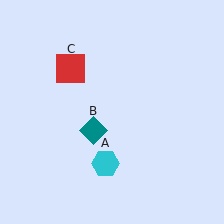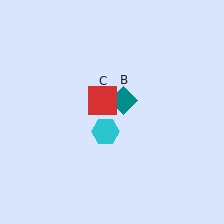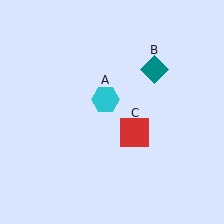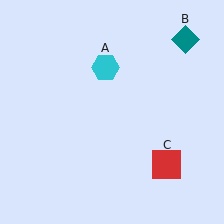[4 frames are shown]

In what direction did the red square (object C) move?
The red square (object C) moved down and to the right.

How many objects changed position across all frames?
3 objects changed position: cyan hexagon (object A), teal diamond (object B), red square (object C).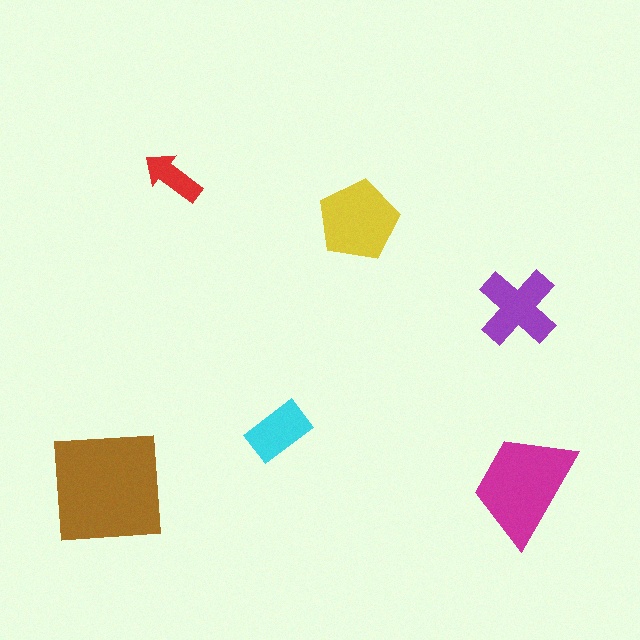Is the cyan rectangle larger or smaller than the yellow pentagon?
Smaller.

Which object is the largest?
The brown square.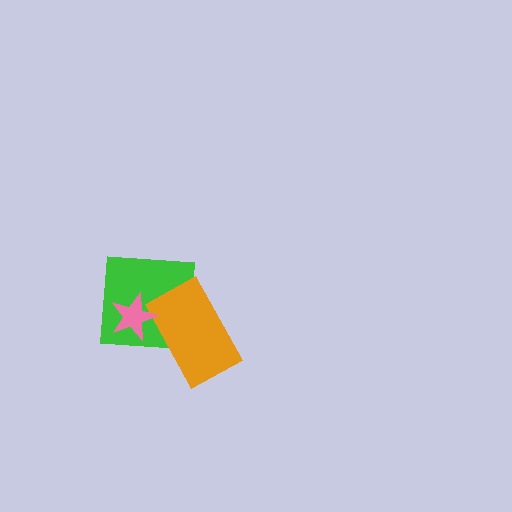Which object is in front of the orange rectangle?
The pink star is in front of the orange rectangle.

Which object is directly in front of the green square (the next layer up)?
The orange rectangle is directly in front of the green square.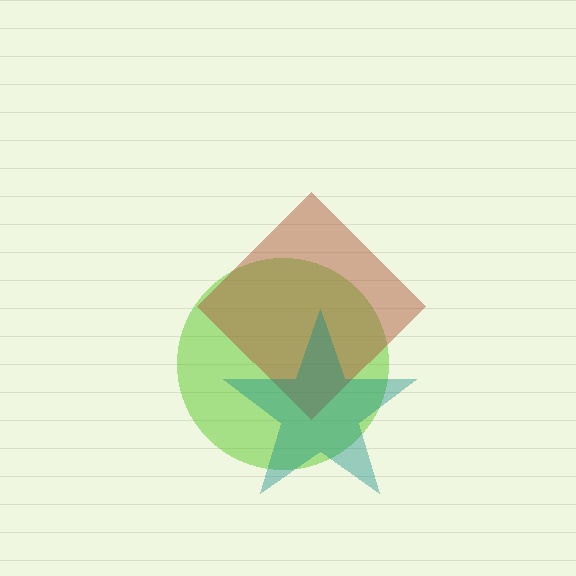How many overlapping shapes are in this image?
There are 3 overlapping shapes in the image.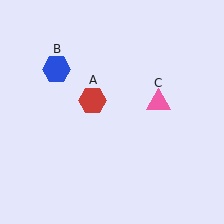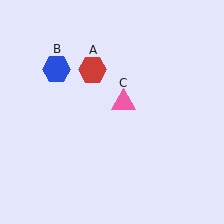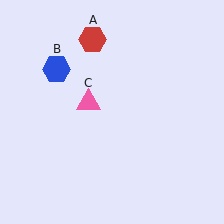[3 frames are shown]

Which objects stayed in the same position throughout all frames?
Blue hexagon (object B) remained stationary.